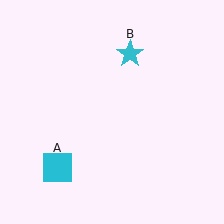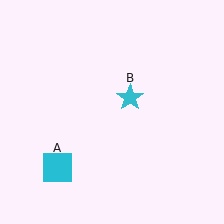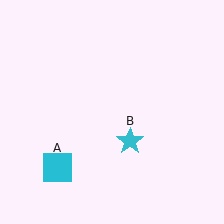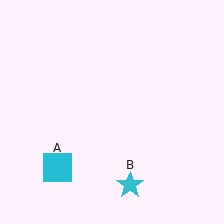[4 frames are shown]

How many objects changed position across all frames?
1 object changed position: cyan star (object B).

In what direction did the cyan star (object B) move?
The cyan star (object B) moved down.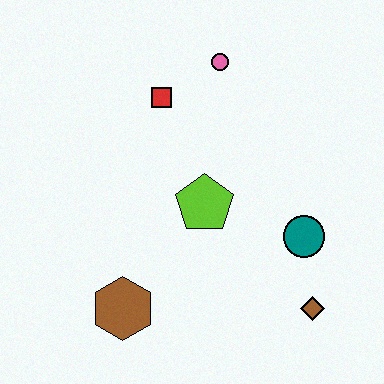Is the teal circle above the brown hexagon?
Yes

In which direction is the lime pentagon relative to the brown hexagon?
The lime pentagon is above the brown hexagon.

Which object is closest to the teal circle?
The brown diamond is closest to the teal circle.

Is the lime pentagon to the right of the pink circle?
No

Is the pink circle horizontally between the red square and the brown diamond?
Yes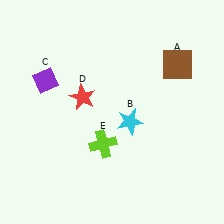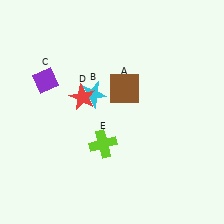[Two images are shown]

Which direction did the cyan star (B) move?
The cyan star (B) moved left.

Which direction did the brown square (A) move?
The brown square (A) moved left.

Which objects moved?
The objects that moved are: the brown square (A), the cyan star (B).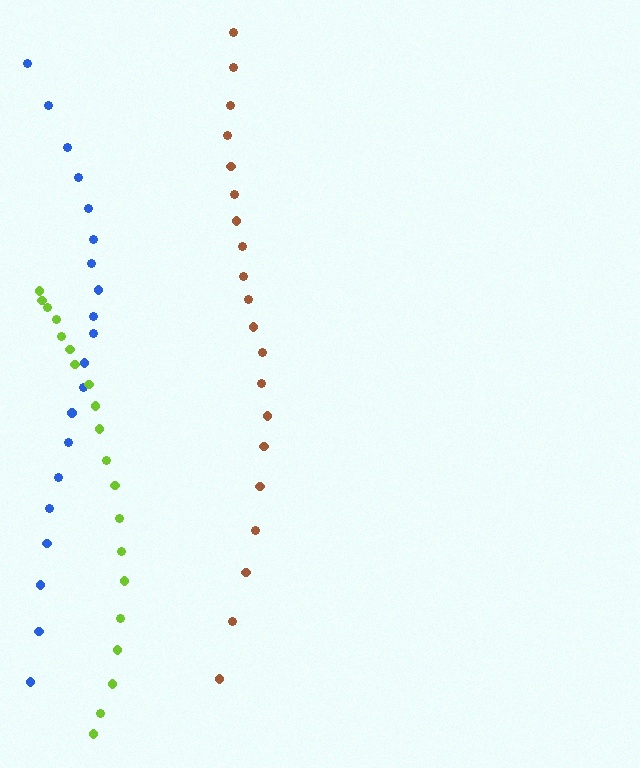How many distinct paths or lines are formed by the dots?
There are 3 distinct paths.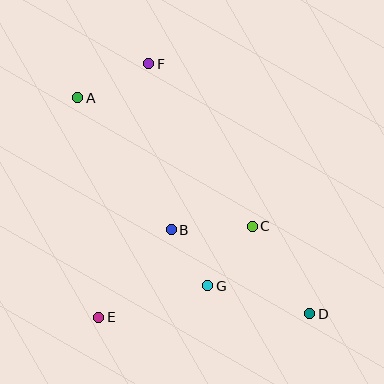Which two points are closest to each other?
Points B and G are closest to each other.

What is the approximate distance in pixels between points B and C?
The distance between B and C is approximately 81 pixels.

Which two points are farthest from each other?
Points A and D are farthest from each other.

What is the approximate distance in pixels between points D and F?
The distance between D and F is approximately 297 pixels.